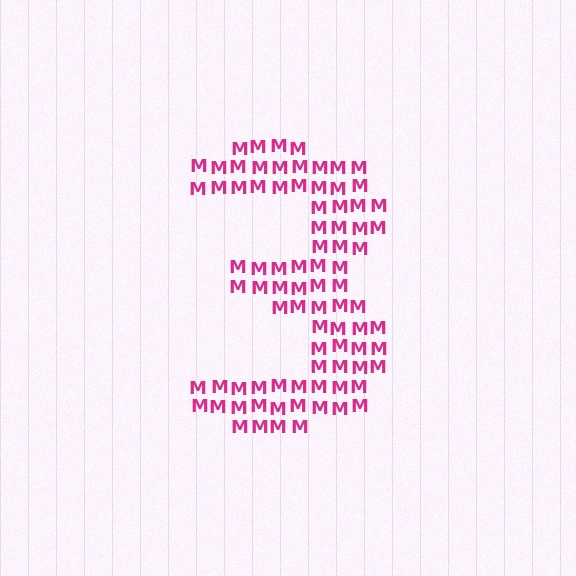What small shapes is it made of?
It is made of small letter M's.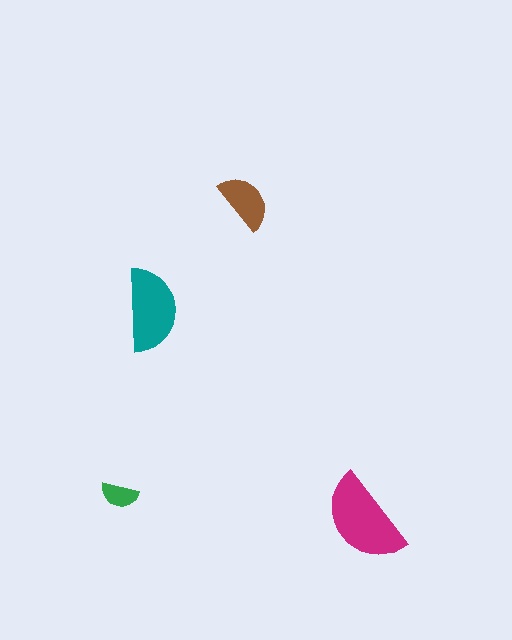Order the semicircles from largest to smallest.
the magenta one, the teal one, the brown one, the green one.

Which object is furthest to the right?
The magenta semicircle is rightmost.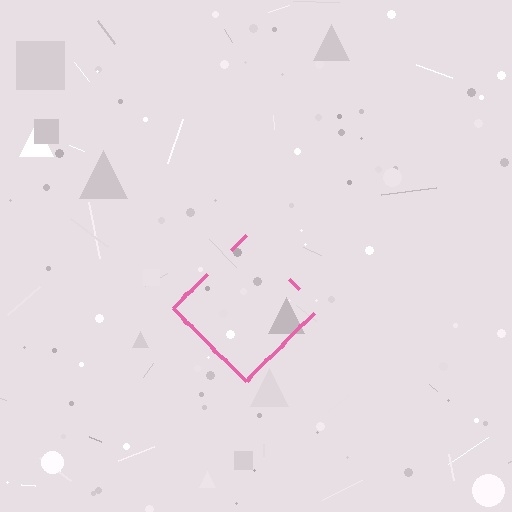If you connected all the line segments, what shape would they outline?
They would outline a diamond.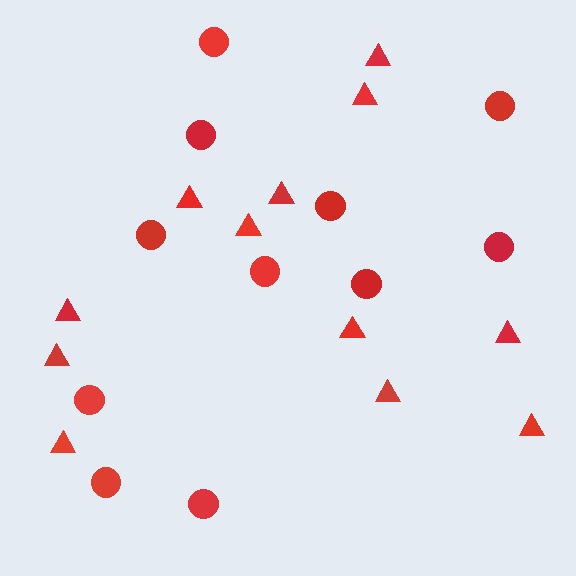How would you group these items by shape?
There are 2 groups: one group of circles (11) and one group of triangles (12).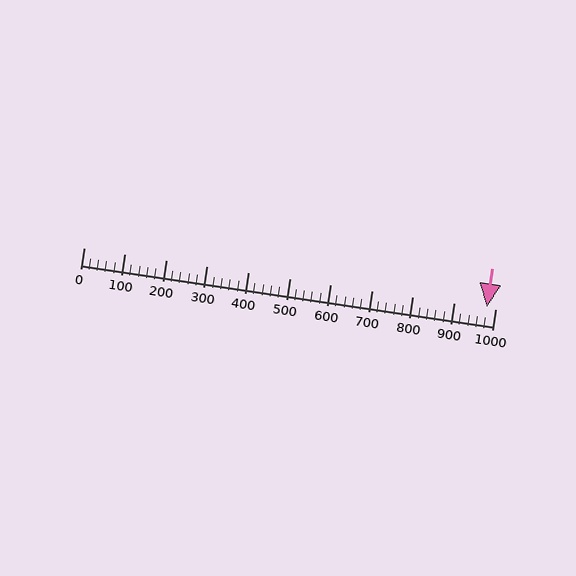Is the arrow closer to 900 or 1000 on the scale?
The arrow is closer to 1000.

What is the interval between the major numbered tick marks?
The major tick marks are spaced 100 units apart.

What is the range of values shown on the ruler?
The ruler shows values from 0 to 1000.